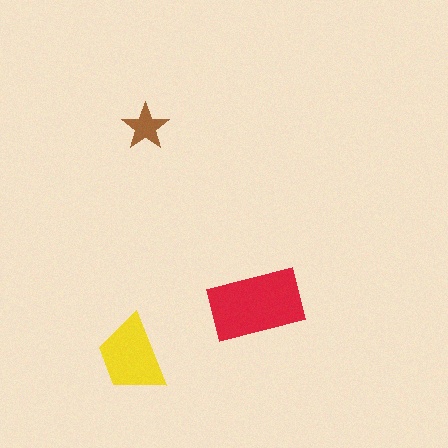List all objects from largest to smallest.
The red rectangle, the yellow trapezoid, the brown star.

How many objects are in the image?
There are 3 objects in the image.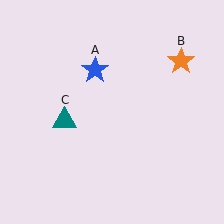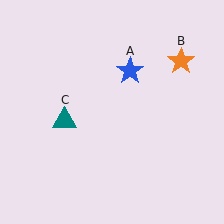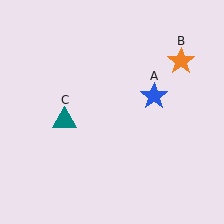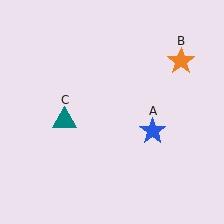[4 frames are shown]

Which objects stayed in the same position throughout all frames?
Orange star (object B) and teal triangle (object C) remained stationary.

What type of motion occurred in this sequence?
The blue star (object A) rotated clockwise around the center of the scene.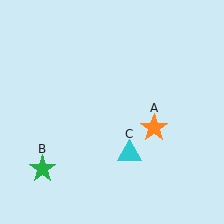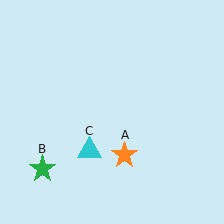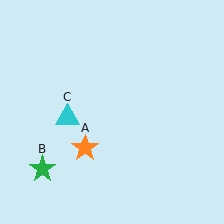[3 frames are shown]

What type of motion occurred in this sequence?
The orange star (object A), cyan triangle (object C) rotated clockwise around the center of the scene.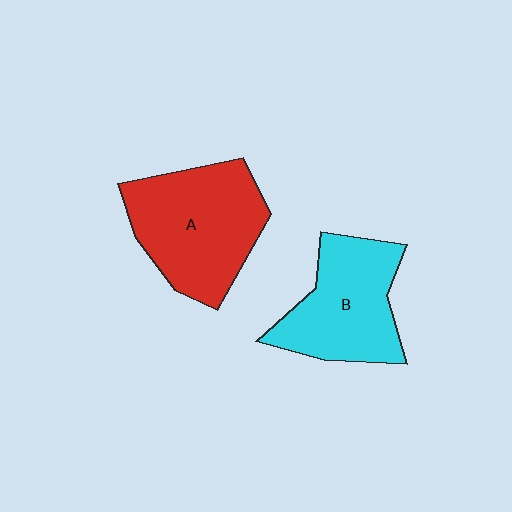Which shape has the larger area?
Shape A (red).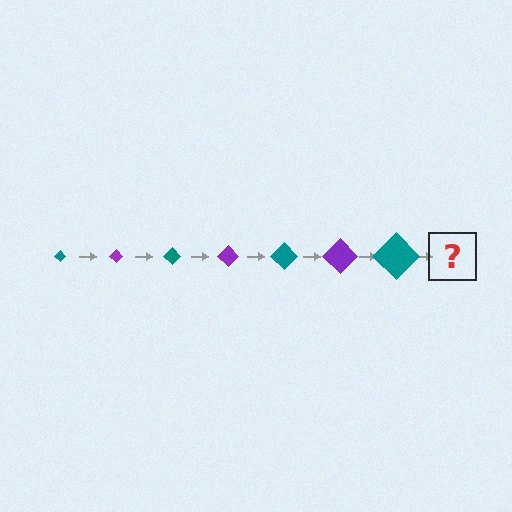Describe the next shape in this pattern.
It should be a purple diamond, larger than the previous one.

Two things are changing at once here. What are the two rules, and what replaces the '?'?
The two rules are that the diamond grows larger each step and the color cycles through teal and purple. The '?' should be a purple diamond, larger than the previous one.